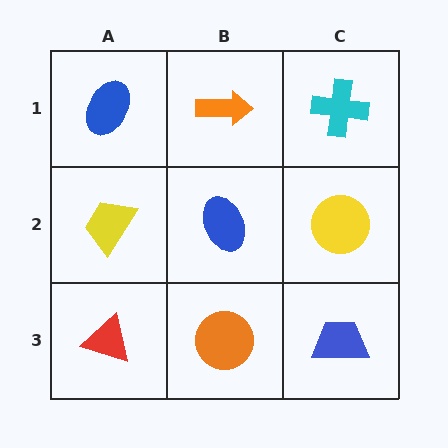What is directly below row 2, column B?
An orange circle.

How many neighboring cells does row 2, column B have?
4.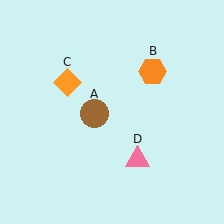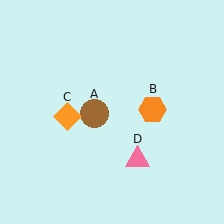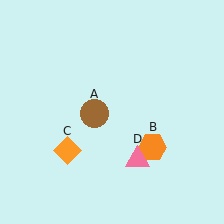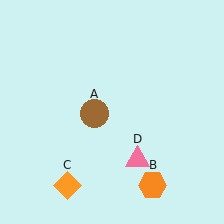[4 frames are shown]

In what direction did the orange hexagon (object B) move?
The orange hexagon (object B) moved down.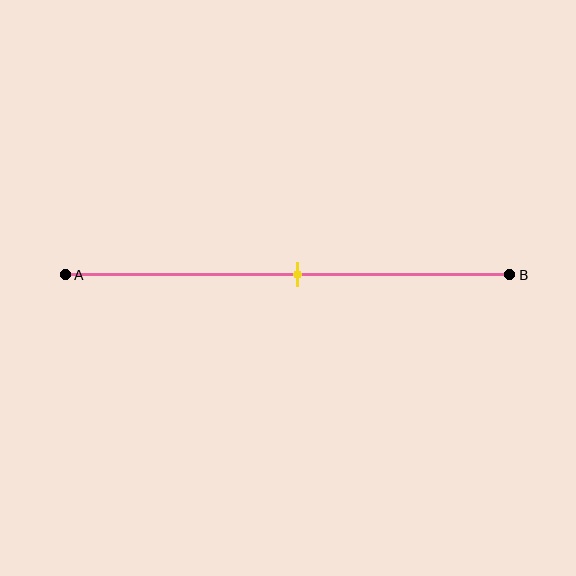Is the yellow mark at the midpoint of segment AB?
Yes, the mark is approximately at the midpoint.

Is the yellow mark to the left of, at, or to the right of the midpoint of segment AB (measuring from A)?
The yellow mark is approximately at the midpoint of segment AB.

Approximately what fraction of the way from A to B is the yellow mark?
The yellow mark is approximately 50% of the way from A to B.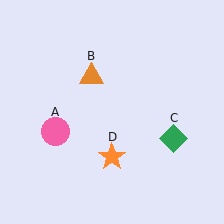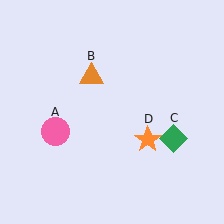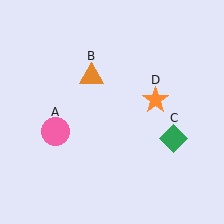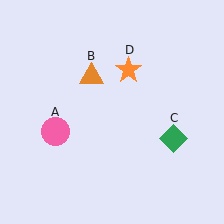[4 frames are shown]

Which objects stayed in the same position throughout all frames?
Pink circle (object A) and orange triangle (object B) and green diamond (object C) remained stationary.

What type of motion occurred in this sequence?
The orange star (object D) rotated counterclockwise around the center of the scene.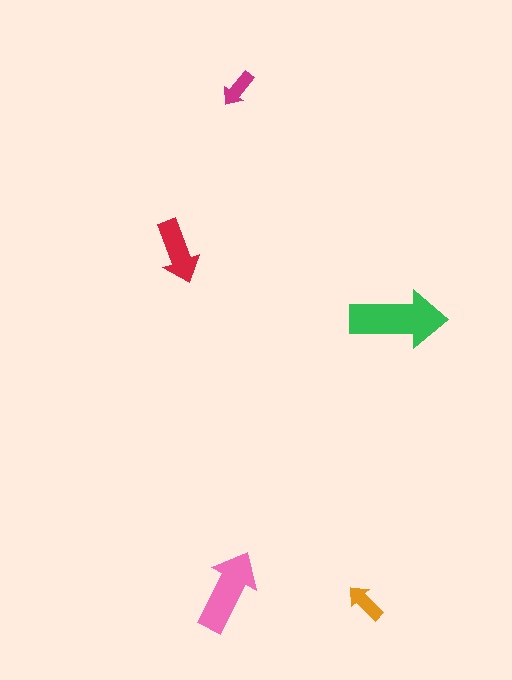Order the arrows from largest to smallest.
the green one, the pink one, the red one, the orange one, the magenta one.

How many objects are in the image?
There are 5 objects in the image.